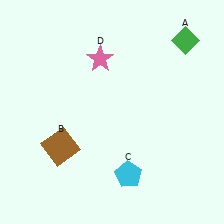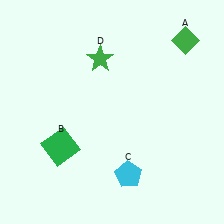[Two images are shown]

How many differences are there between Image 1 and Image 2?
There are 2 differences between the two images.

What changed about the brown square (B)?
In Image 1, B is brown. In Image 2, it changed to green.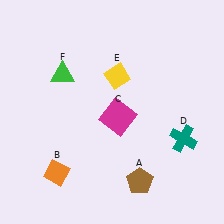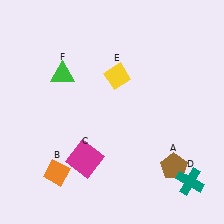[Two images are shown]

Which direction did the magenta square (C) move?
The magenta square (C) moved down.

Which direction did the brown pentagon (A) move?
The brown pentagon (A) moved right.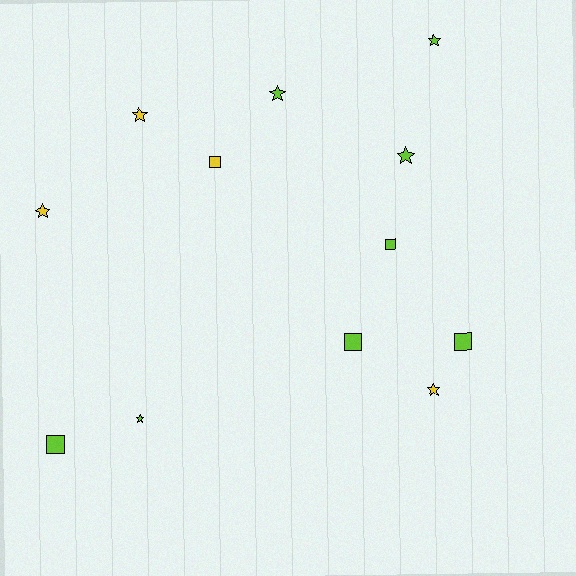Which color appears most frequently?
Lime, with 8 objects.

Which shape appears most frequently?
Star, with 7 objects.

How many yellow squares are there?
There is 1 yellow square.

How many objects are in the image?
There are 12 objects.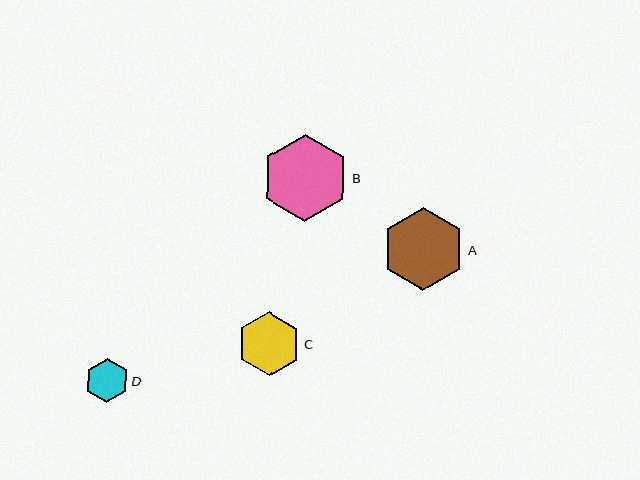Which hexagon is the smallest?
Hexagon D is the smallest with a size of approximately 43 pixels.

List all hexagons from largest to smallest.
From largest to smallest: B, A, C, D.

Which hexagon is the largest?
Hexagon B is the largest with a size of approximately 87 pixels.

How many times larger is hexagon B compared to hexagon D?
Hexagon B is approximately 2.0 times the size of hexagon D.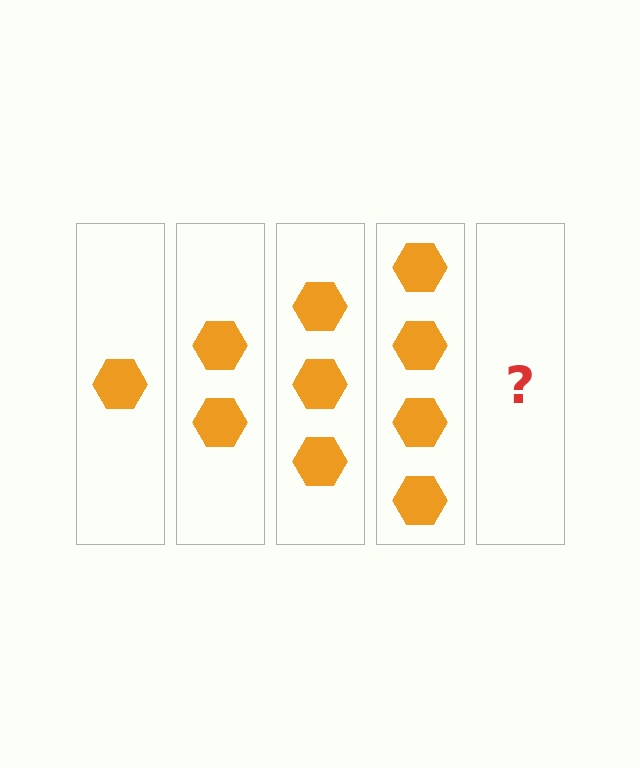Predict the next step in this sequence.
The next step is 5 hexagons.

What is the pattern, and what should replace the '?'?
The pattern is that each step adds one more hexagon. The '?' should be 5 hexagons.